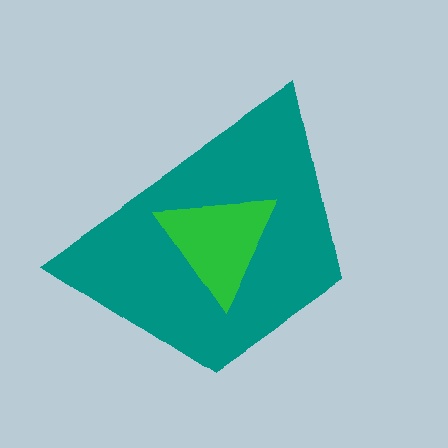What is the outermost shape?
The teal trapezoid.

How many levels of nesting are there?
2.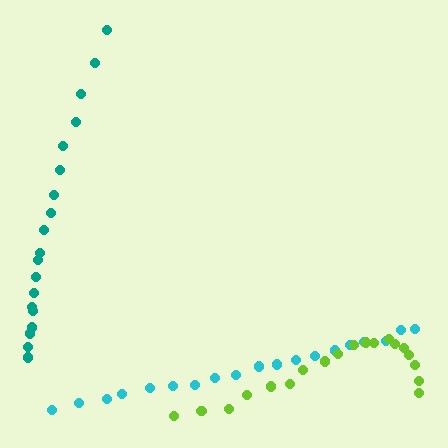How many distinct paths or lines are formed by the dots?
There are 3 distinct paths.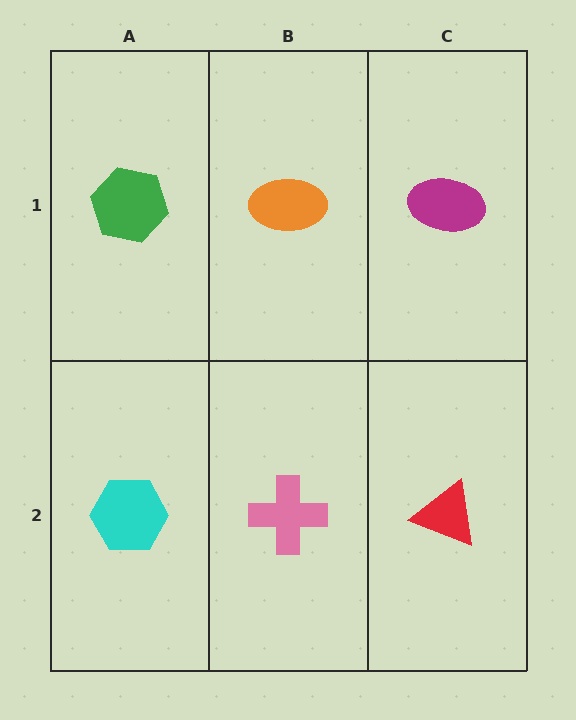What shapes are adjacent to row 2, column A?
A green hexagon (row 1, column A), a pink cross (row 2, column B).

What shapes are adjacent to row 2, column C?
A magenta ellipse (row 1, column C), a pink cross (row 2, column B).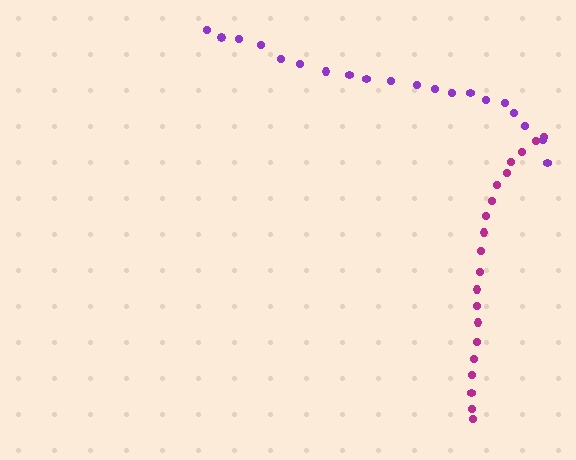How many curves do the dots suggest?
There are 2 distinct paths.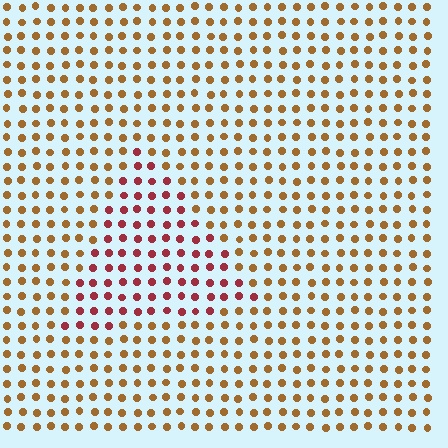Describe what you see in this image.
The image is filled with small brown elements in a uniform arrangement. A triangle-shaped region is visible where the elements are tinted to a slightly different hue, forming a subtle color boundary.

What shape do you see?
I see a triangle.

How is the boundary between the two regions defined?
The boundary is defined purely by a slight shift in hue (about 42 degrees). Spacing, size, and orientation are identical on both sides.